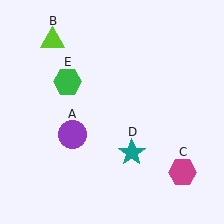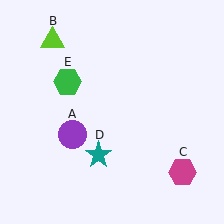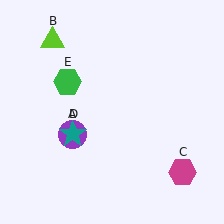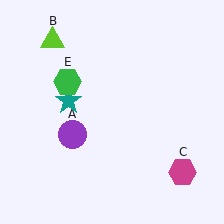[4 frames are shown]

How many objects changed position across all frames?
1 object changed position: teal star (object D).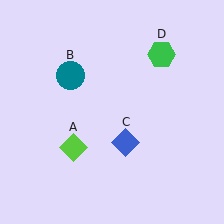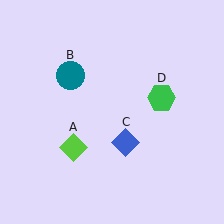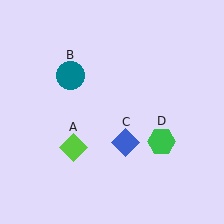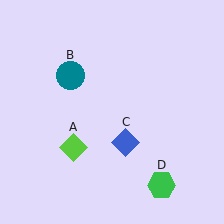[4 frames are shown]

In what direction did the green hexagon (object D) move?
The green hexagon (object D) moved down.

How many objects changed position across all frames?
1 object changed position: green hexagon (object D).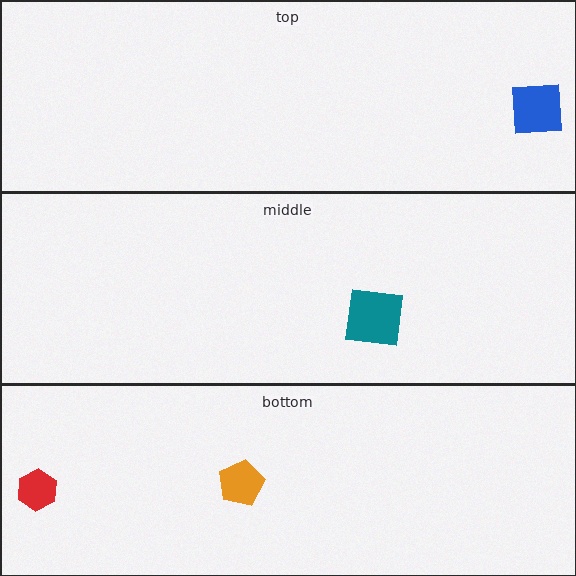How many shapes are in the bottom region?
2.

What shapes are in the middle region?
The teal square.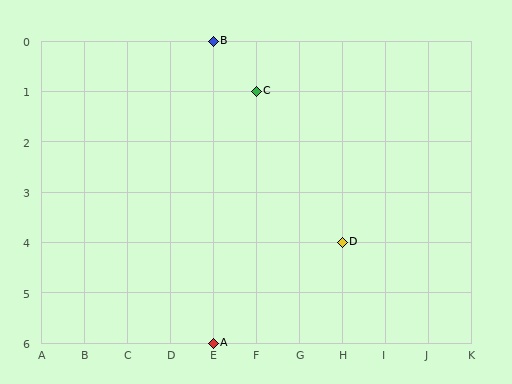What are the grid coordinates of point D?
Point D is at grid coordinates (H, 4).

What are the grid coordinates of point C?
Point C is at grid coordinates (F, 1).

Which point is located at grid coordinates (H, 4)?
Point D is at (H, 4).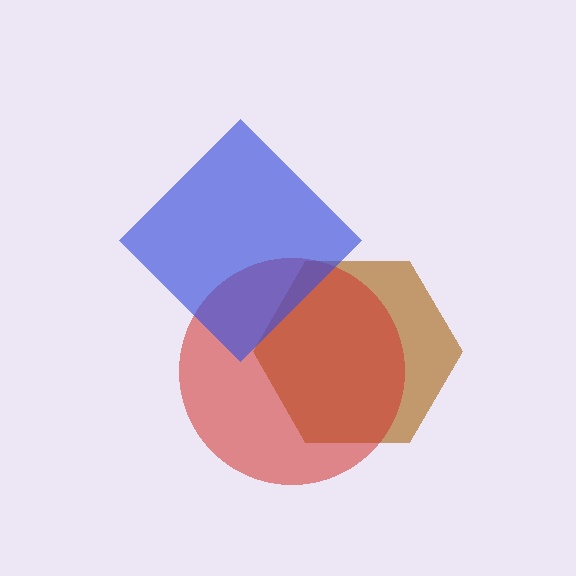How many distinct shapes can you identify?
There are 3 distinct shapes: a brown hexagon, a red circle, a blue diamond.